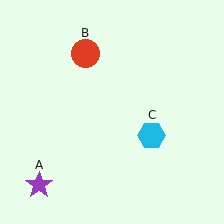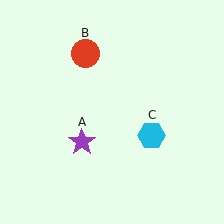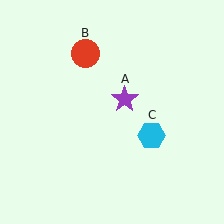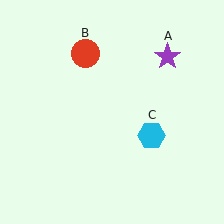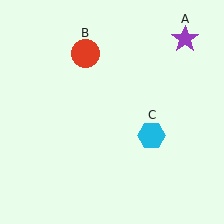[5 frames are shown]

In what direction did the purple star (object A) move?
The purple star (object A) moved up and to the right.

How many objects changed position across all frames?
1 object changed position: purple star (object A).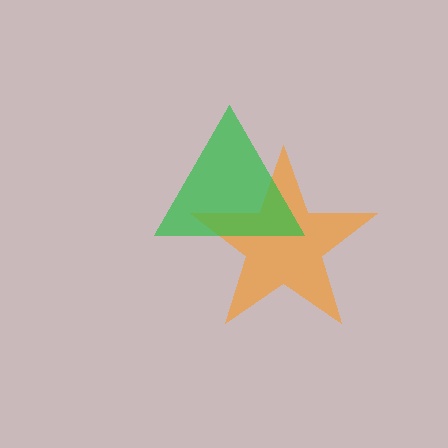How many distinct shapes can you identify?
There are 2 distinct shapes: an orange star, a green triangle.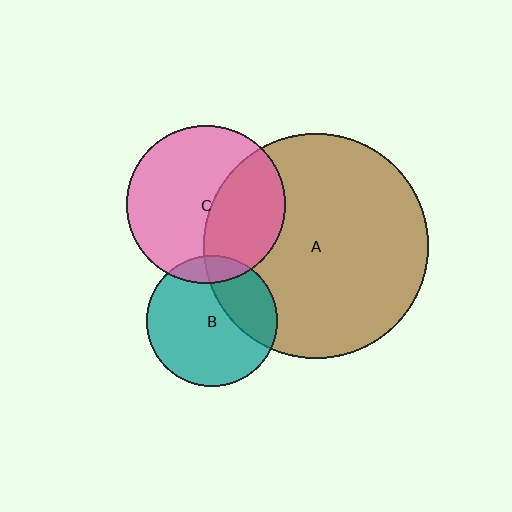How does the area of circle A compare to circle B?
Approximately 2.9 times.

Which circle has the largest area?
Circle A (brown).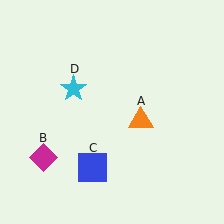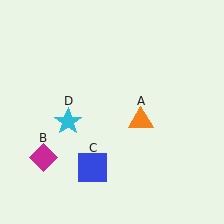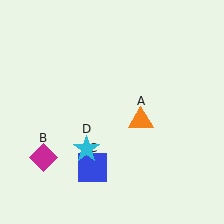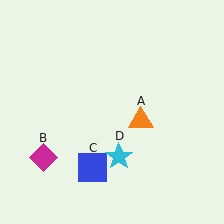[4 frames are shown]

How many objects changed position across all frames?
1 object changed position: cyan star (object D).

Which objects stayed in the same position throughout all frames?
Orange triangle (object A) and magenta diamond (object B) and blue square (object C) remained stationary.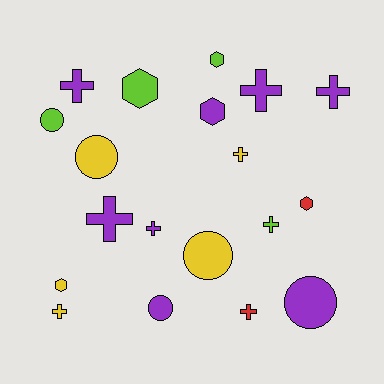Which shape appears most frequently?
Cross, with 9 objects.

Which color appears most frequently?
Purple, with 8 objects.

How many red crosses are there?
There is 1 red cross.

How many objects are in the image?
There are 19 objects.